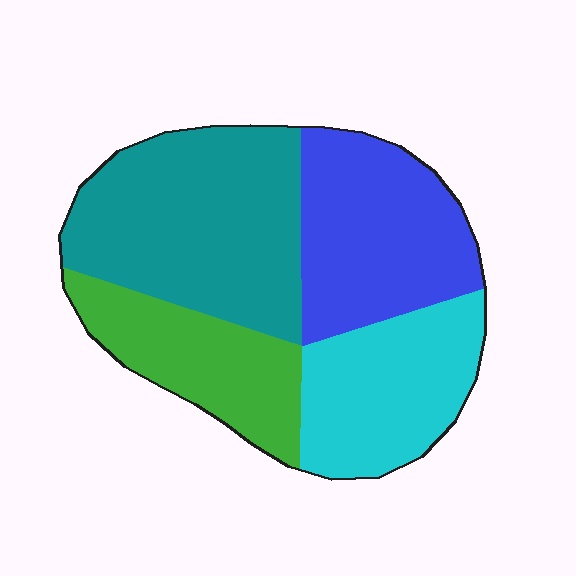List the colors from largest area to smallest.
From largest to smallest: teal, blue, cyan, green.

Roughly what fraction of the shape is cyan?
Cyan takes up about one fifth (1/5) of the shape.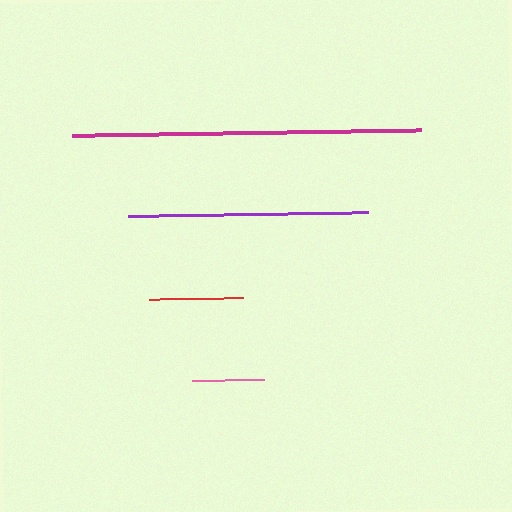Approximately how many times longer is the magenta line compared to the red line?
The magenta line is approximately 3.7 times the length of the red line.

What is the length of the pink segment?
The pink segment is approximately 72 pixels long.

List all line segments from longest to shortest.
From longest to shortest: magenta, purple, red, pink.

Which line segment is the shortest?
The pink line is the shortest at approximately 72 pixels.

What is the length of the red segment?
The red segment is approximately 95 pixels long.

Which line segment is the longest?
The magenta line is the longest at approximately 348 pixels.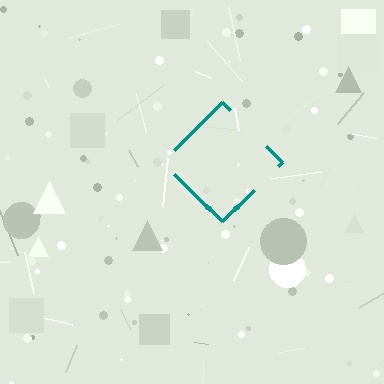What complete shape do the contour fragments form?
The contour fragments form a diamond.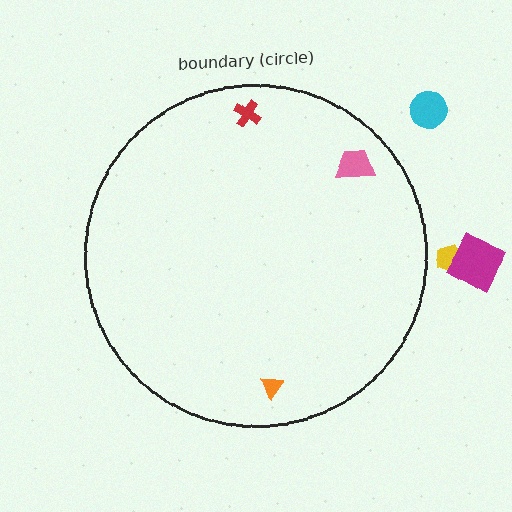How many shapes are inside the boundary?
3 inside, 4 outside.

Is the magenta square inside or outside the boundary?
Outside.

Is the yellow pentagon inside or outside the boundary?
Outside.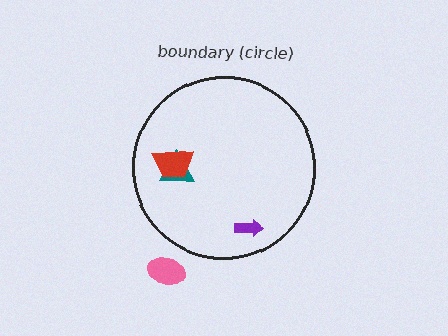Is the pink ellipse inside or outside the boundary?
Outside.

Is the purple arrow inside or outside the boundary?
Inside.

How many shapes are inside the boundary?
3 inside, 1 outside.